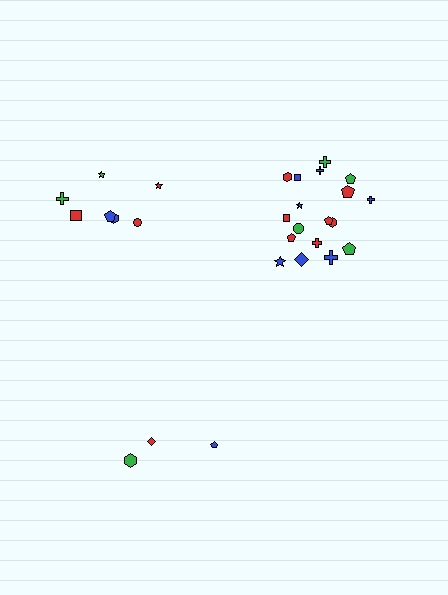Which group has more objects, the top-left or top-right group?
The top-right group.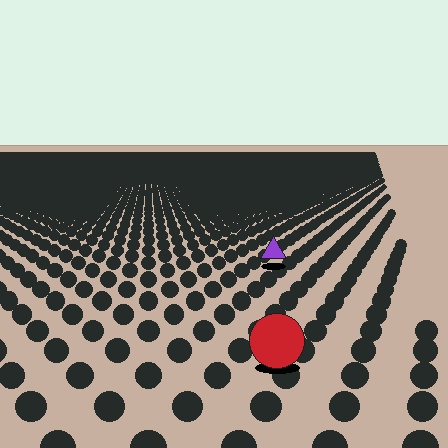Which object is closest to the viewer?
The red circle is closest. The texture marks near it are larger and more spread out.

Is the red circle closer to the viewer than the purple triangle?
Yes. The red circle is closer — you can tell from the texture gradient: the ground texture is coarser near it.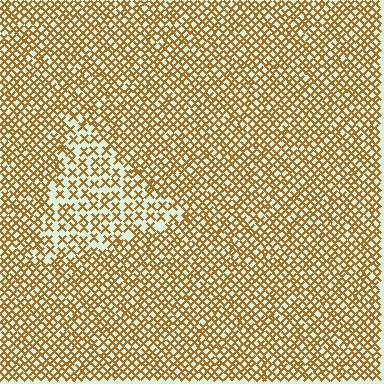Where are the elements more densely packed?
The elements are more densely packed outside the triangle boundary.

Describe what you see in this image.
The image contains small brown elements arranged at two different densities. A triangle-shaped region is visible where the elements are less densely packed than the surrounding area.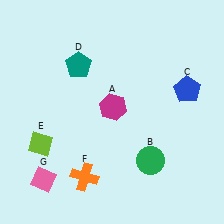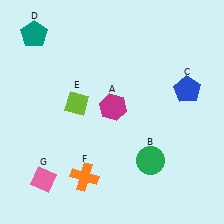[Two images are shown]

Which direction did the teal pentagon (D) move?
The teal pentagon (D) moved left.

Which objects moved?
The objects that moved are: the teal pentagon (D), the lime diamond (E).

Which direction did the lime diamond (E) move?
The lime diamond (E) moved up.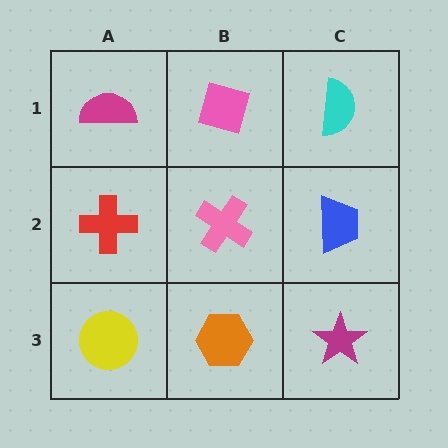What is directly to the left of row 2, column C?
A pink cross.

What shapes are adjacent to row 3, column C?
A blue trapezoid (row 2, column C), an orange hexagon (row 3, column B).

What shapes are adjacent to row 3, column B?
A pink cross (row 2, column B), a yellow circle (row 3, column A), a magenta star (row 3, column C).